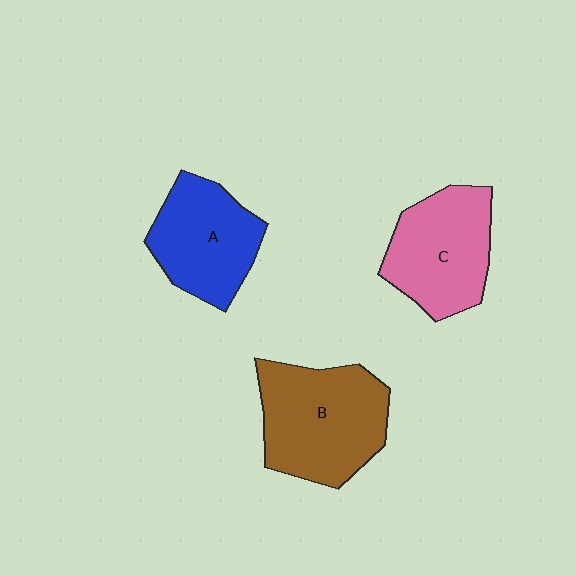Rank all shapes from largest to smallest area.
From largest to smallest: B (brown), C (pink), A (blue).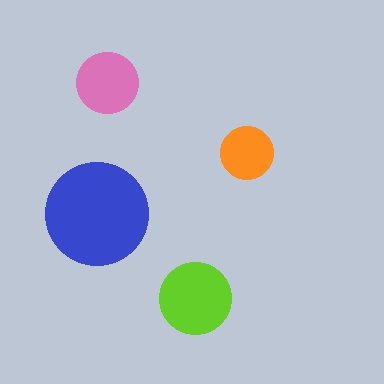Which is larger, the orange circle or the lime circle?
The lime one.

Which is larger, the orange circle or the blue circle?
The blue one.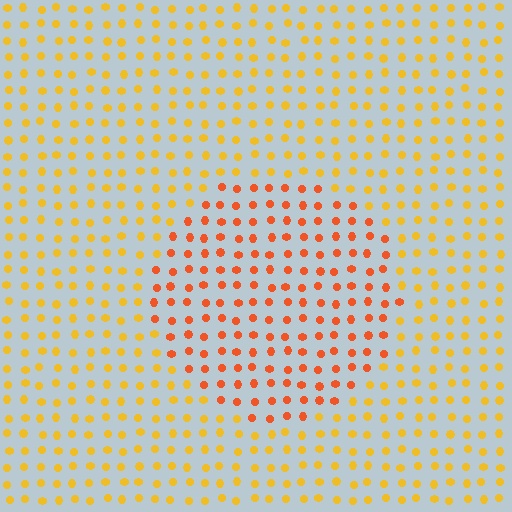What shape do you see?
I see a circle.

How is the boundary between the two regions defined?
The boundary is defined purely by a slight shift in hue (about 31 degrees). Spacing, size, and orientation are identical on both sides.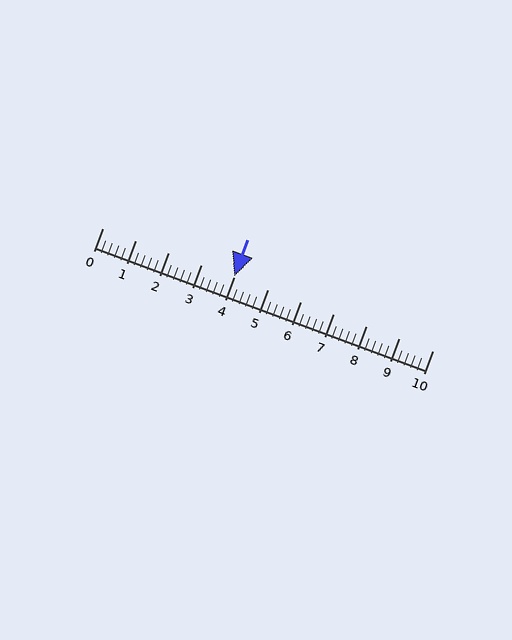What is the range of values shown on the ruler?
The ruler shows values from 0 to 10.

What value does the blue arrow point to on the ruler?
The blue arrow points to approximately 4.0.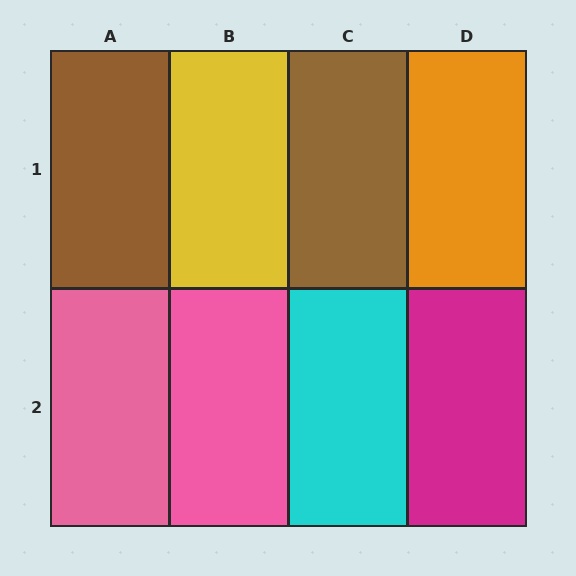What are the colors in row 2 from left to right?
Pink, pink, cyan, magenta.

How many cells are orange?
1 cell is orange.